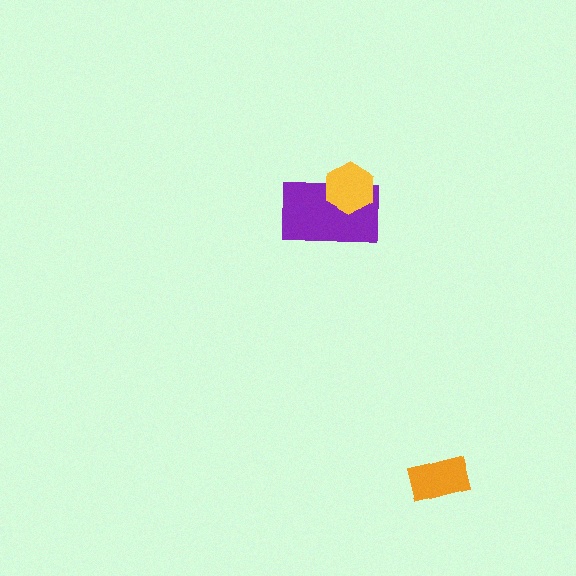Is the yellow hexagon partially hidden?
No, no other shape covers it.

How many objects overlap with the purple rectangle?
1 object overlaps with the purple rectangle.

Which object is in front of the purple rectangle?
The yellow hexagon is in front of the purple rectangle.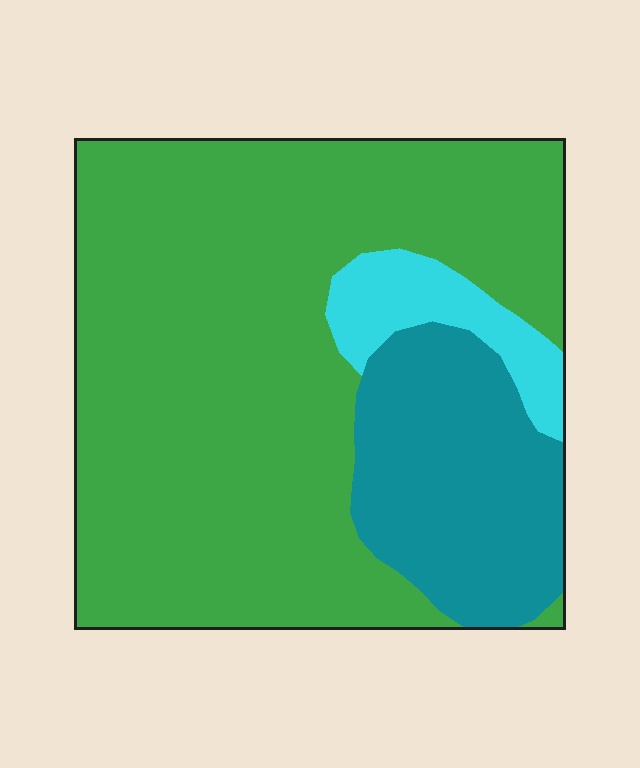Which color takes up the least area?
Cyan, at roughly 10%.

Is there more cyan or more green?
Green.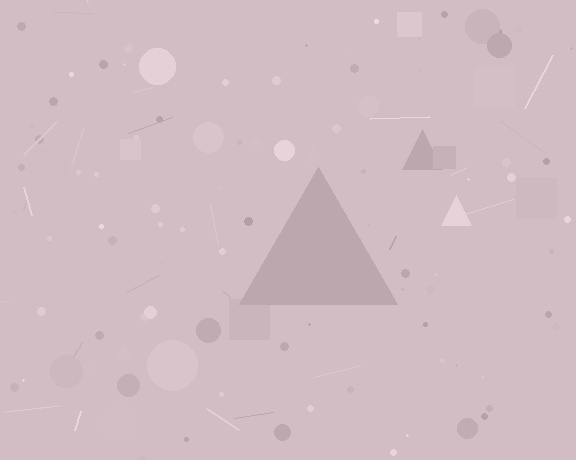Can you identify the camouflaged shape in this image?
The camouflaged shape is a triangle.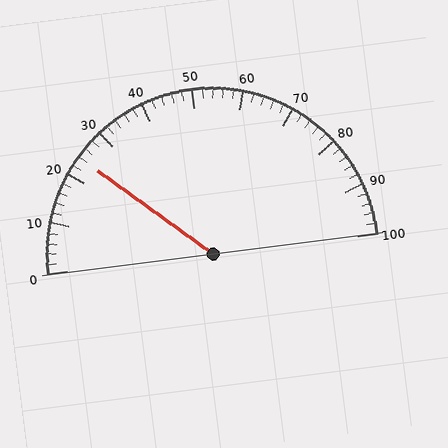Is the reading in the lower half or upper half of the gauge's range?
The reading is in the lower half of the range (0 to 100).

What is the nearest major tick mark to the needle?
The nearest major tick mark is 20.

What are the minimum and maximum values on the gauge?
The gauge ranges from 0 to 100.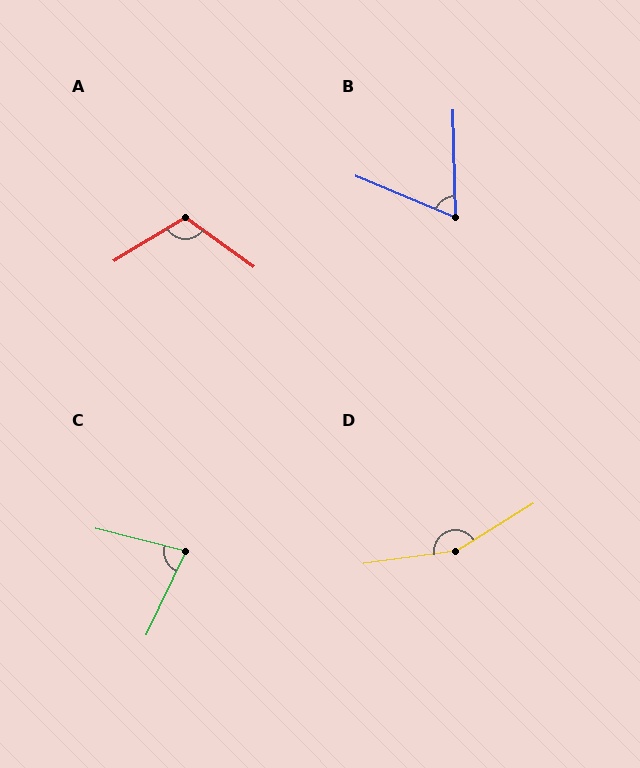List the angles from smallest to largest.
B (66°), C (79°), A (113°), D (156°).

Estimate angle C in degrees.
Approximately 79 degrees.